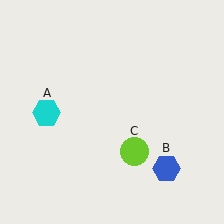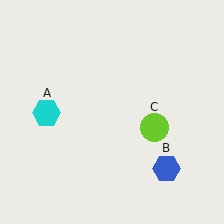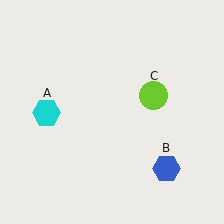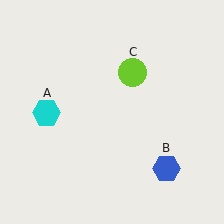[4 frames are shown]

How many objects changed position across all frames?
1 object changed position: lime circle (object C).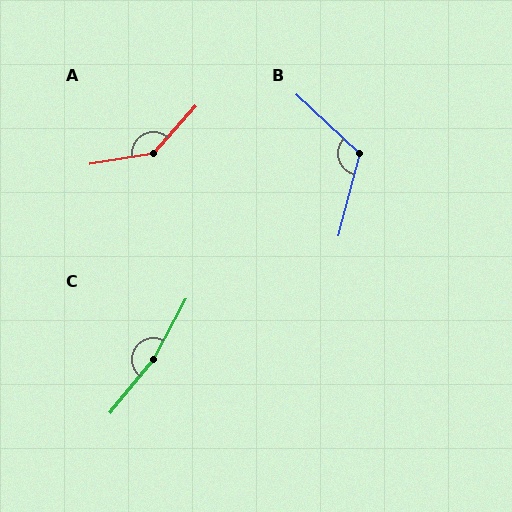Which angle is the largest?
C, at approximately 169 degrees.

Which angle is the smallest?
B, at approximately 119 degrees.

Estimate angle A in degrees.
Approximately 141 degrees.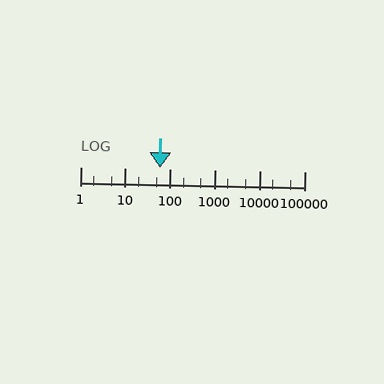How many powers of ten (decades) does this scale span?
The scale spans 5 decades, from 1 to 100000.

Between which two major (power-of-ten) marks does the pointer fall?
The pointer is between 10 and 100.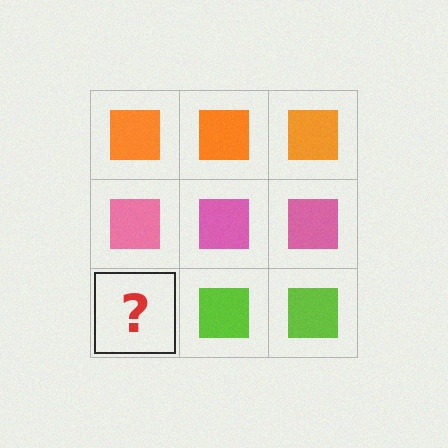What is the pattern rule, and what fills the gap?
The rule is that each row has a consistent color. The gap should be filled with a lime square.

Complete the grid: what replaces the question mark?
The question mark should be replaced with a lime square.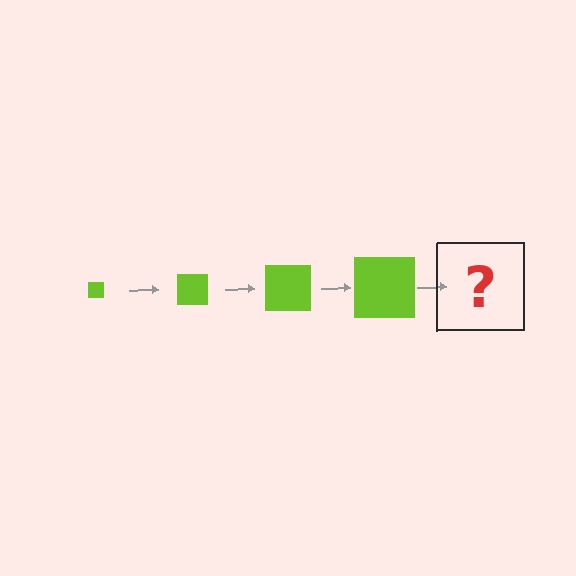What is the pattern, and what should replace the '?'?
The pattern is that the square gets progressively larger each step. The '?' should be a lime square, larger than the previous one.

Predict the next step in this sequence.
The next step is a lime square, larger than the previous one.